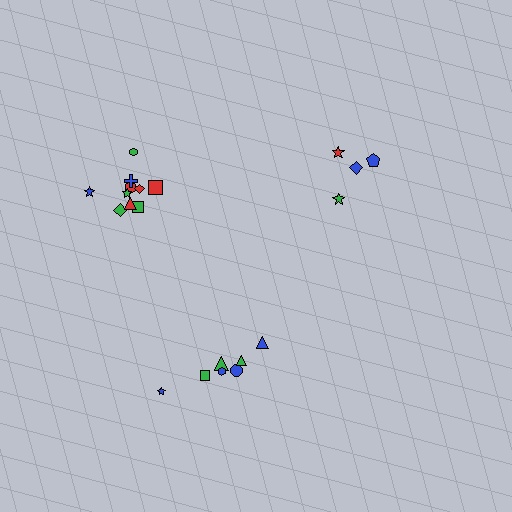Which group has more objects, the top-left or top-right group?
The top-left group.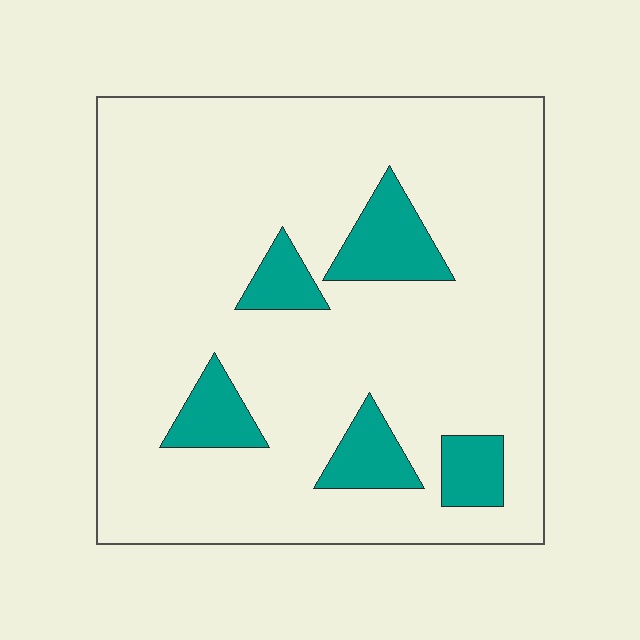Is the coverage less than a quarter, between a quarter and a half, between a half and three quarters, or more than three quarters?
Less than a quarter.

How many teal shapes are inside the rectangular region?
5.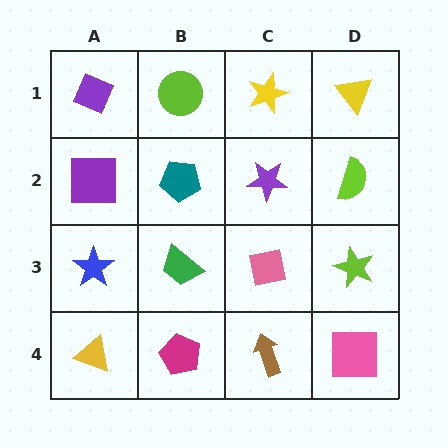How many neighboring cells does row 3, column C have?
4.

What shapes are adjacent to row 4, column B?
A green trapezoid (row 3, column B), a yellow triangle (row 4, column A), a brown arrow (row 4, column C).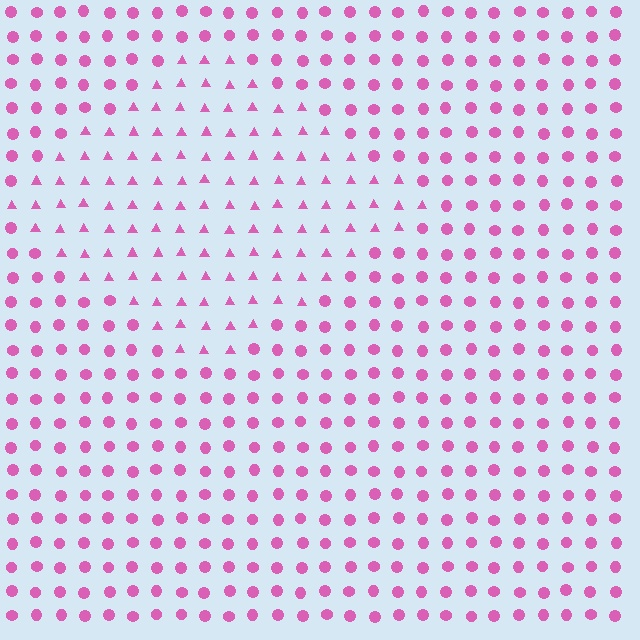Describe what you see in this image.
The image is filled with small pink elements arranged in a uniform grid. A diamond-shaped region contains triangles, while the surrounding area contains circles. The boundary is defined purely by the change in element shape.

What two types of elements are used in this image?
The image uses triangles inside the diamond region and circles outside it.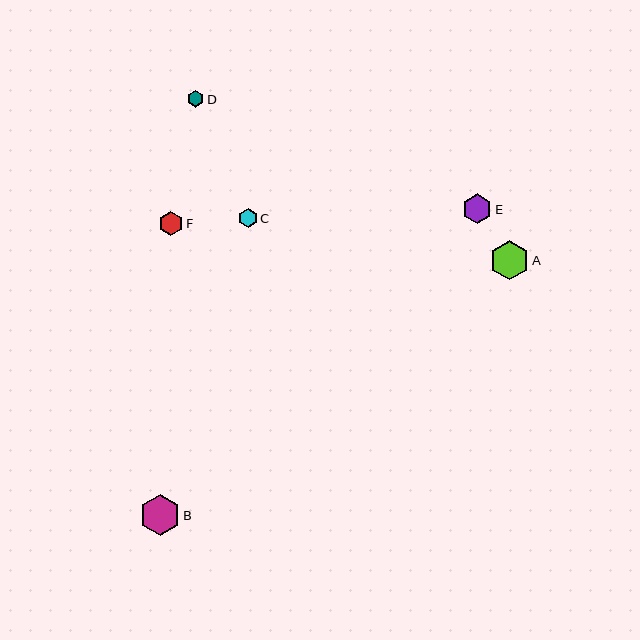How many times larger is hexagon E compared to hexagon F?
Hexagon E is approximately 1.3 times the size of hexagon F.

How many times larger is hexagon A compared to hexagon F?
Hexagon A is approximately 1.6 times the size of hexagon F.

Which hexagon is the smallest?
Hexagon D is the smallest with a size of approximately 17 pixels.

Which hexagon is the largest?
Hexagon B is the largest with a size of approximately 41 pixels.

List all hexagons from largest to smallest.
From largest to smallest: B, A, E, F, C, D.